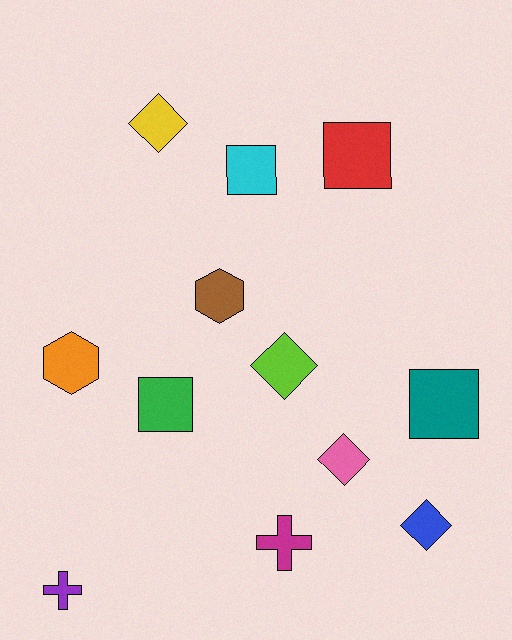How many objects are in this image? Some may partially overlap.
There are 12 objects.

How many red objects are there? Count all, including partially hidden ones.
There is 1 red object.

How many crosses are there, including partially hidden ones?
There are 2 crosses.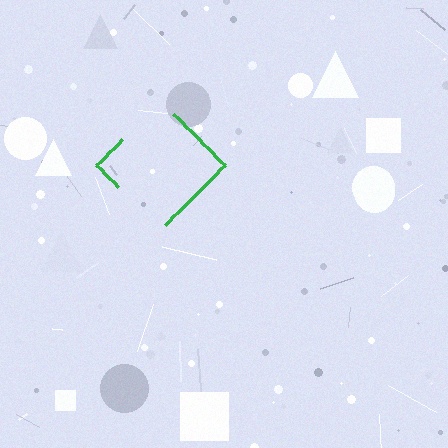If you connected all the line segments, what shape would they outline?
They would outline a diamond.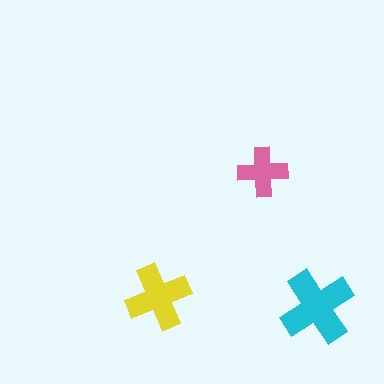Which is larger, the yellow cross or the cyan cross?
The cyan one.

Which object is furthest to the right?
The cyan cross is rightmost.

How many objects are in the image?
There are 3 objects in the image.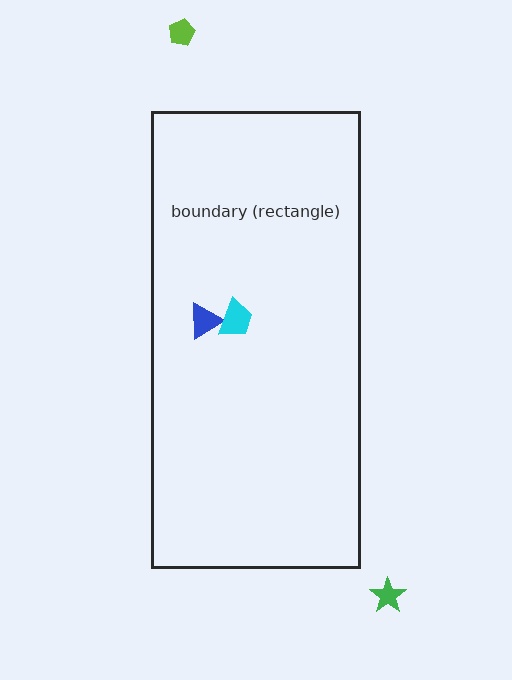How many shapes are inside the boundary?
2 inside, 2 outside.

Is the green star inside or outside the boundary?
Outside.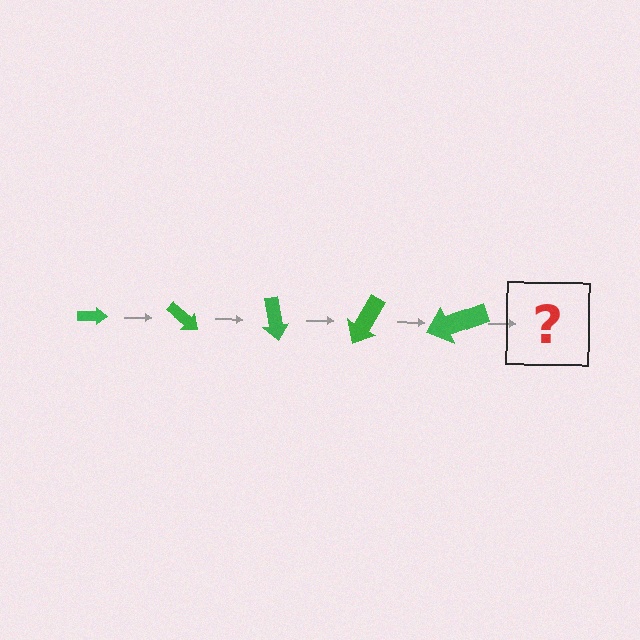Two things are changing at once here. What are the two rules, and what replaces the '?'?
The two rules are that the arrow grows larger each step and it rotates 40 degrees each step. The '?' should be an arrow, larger than the previous one and rotated 200 degrees from the start.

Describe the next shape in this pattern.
It should be an arrow, larger than the previous one and rotated 200 degrees from the start.